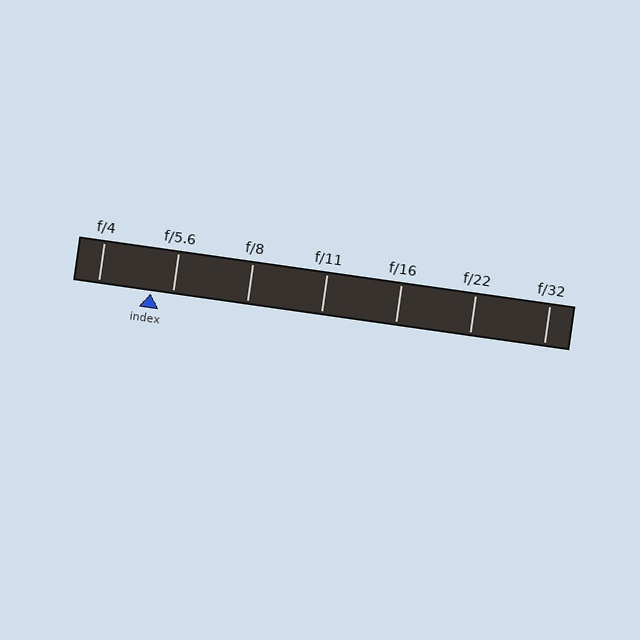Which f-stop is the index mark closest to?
The index mark is closest to f/5.6.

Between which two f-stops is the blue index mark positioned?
The index mark is between f/4 and f/5.6.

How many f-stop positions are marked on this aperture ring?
There are 7 f-stop positions marked.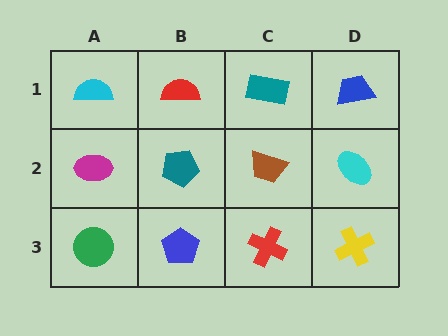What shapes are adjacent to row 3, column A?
A magenta ellipse (row 2, column A), a blue pentagon (row 3, column B).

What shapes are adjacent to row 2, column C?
A teal rectangle (row 1, column C), a red cross (row 3, column C), a teal pentagon (row 2, column B), a cyan ellipse (row 2, column D).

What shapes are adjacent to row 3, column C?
A brown trapezoid (row 2, column C), a blue pentagon (row 3, column B), a yellow cross (row 3, column D).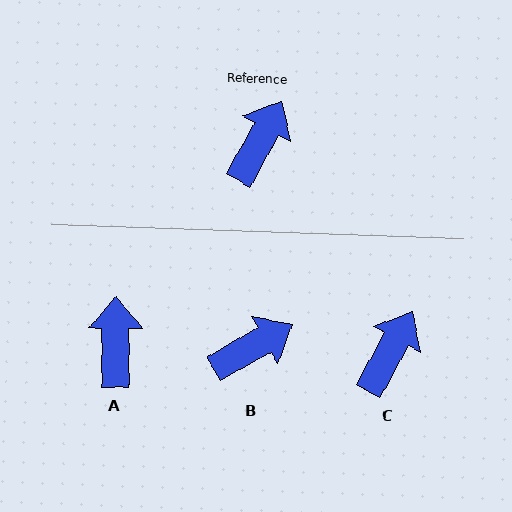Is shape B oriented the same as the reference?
No, it is off by about 32 degrees.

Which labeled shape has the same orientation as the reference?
C.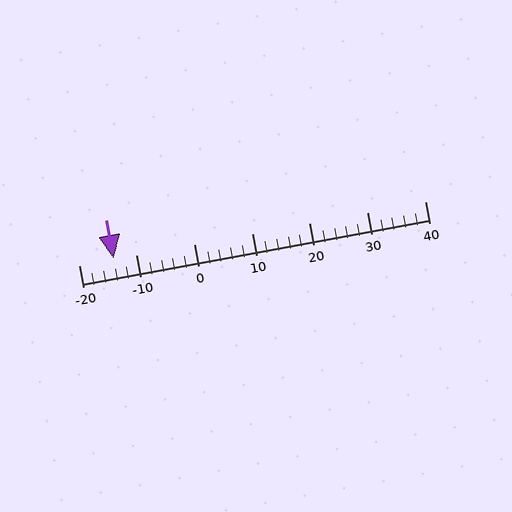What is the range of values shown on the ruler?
The ruler shows values from -20 to 40.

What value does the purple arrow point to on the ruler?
The purple arrow points to approximately -14.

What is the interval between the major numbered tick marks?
The major tick marks are spaced 10 units apart.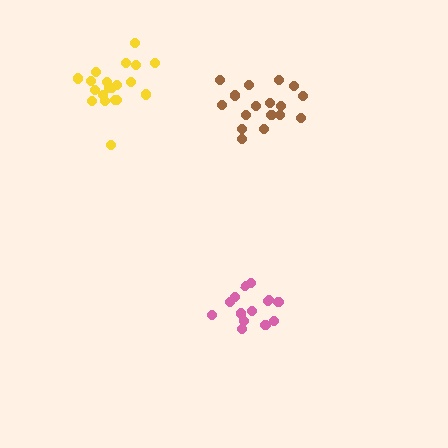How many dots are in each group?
Group 1: 17 dots, Group 2: 14 dots, Group 3: 20 dots (51 total).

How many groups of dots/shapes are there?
There are 3 groups.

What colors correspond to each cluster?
The clusters are colored: brown, pink, yellow.